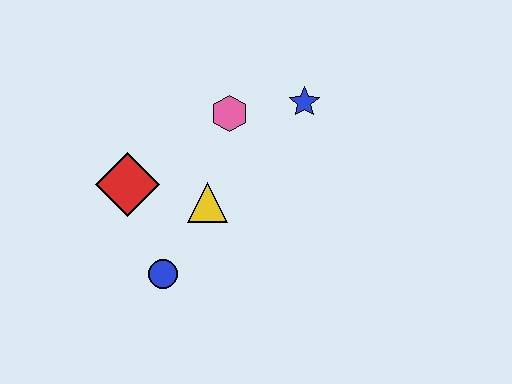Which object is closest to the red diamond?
The yellow triangle is closest to the red diamond.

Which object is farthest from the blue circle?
The blue star is farthest from the blue circle.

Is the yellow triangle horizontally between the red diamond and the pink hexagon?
Yes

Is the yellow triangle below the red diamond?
Yes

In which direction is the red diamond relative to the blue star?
The red diamond is to the left of the blue star.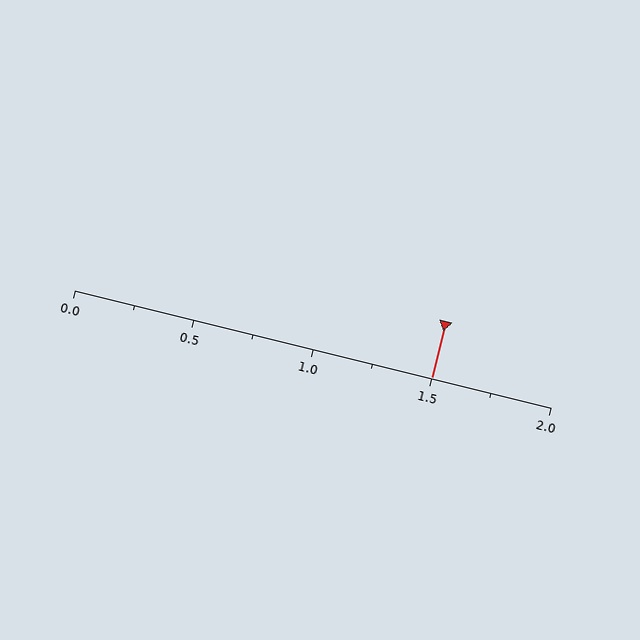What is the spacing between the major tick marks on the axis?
The major ticks are spaced 0.5 apart.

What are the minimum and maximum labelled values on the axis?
The axis runs from 0.0 to 2.0.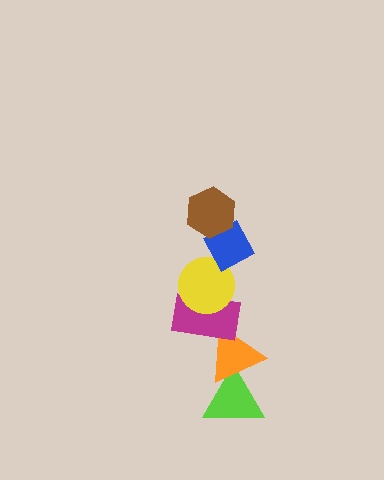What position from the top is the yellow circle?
The yellow circle is 3rd from the top.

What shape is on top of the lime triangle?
The orange triangle is on top of the lime triangle.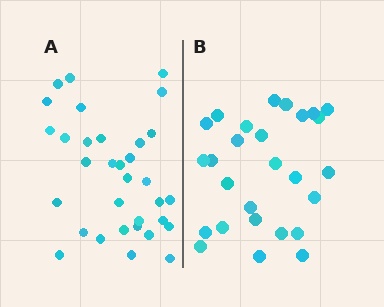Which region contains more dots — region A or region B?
Region A (the left region) has more dots.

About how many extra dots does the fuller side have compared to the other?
Region A has about 6 more dots than region B.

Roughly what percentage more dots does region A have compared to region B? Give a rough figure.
About 20% more.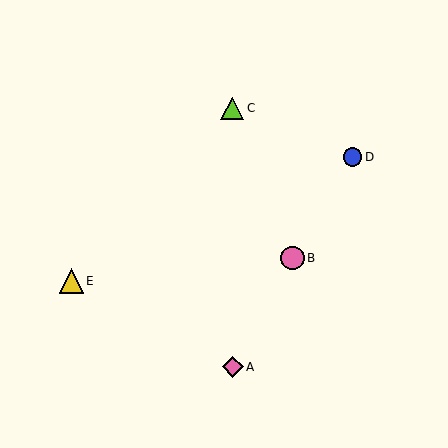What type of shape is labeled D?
Shape D is a blue circle.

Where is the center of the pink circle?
The center of the pink circle is at (293, 258).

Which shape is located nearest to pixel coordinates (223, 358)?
The pink diamond (labeled A) at (233, 367) is nearest to that location.